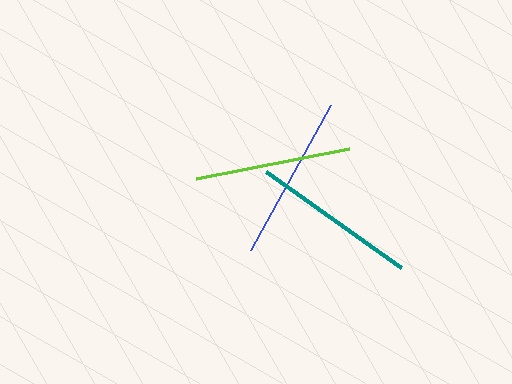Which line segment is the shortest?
The lime line is the shortest at approximately 156 pixels.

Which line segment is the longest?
The blue line is the longest at approximately 166 pixels.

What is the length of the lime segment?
The lime segment is approximately 156 pixels long.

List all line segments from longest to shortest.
From longest to shortest: blue, teal, lime.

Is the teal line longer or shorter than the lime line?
The teal line is longer than the lime line.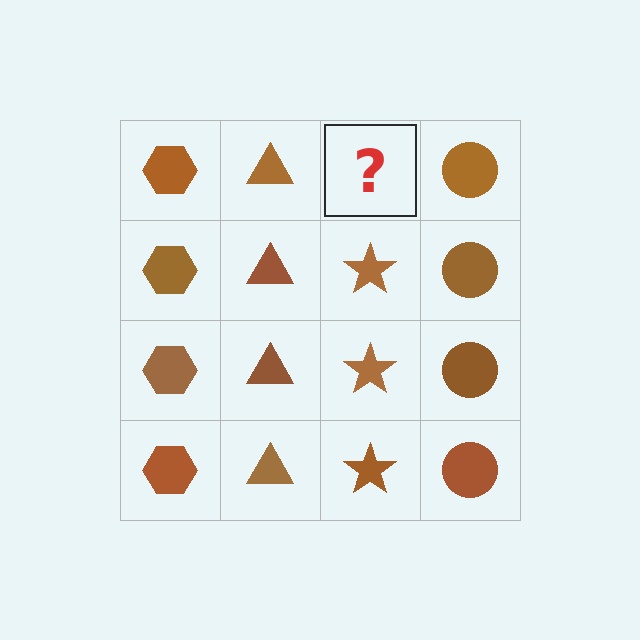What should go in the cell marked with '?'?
The missing cell should contain a brown star.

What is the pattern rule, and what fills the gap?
The rule is that each column has a consistent shape. The gap should be filled with a brown star.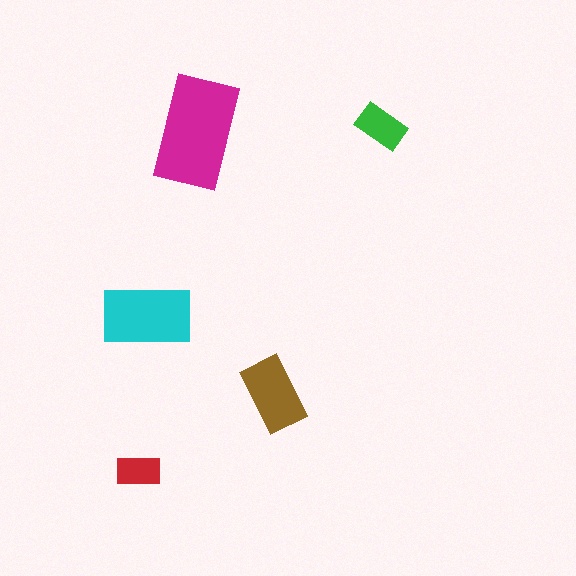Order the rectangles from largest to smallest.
the magenta one, the cyan one, the brown one, the green one, the red one.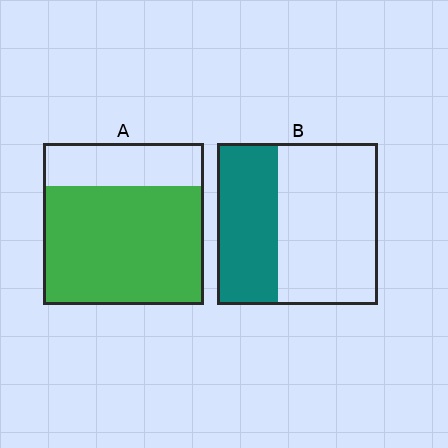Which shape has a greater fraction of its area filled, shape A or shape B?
Shape A.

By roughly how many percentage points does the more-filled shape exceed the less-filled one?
By roughly 35 percentage points (A over B).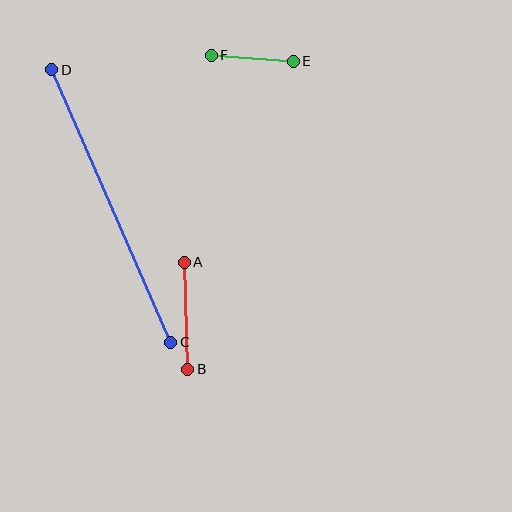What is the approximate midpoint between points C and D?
The midpoint is at approximately (111, 206) pixels.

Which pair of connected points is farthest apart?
Points C and D are farthest apart.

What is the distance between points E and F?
The distance is approximately 82 pixels.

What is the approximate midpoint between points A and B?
The midpoint is at approximately (186, 316) pixels.